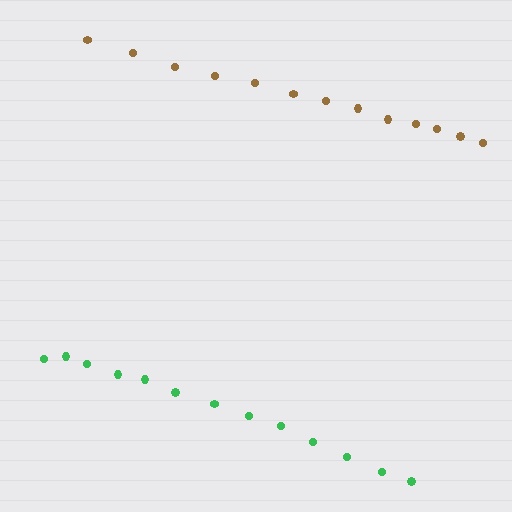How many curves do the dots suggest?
There are 2 distinct paths.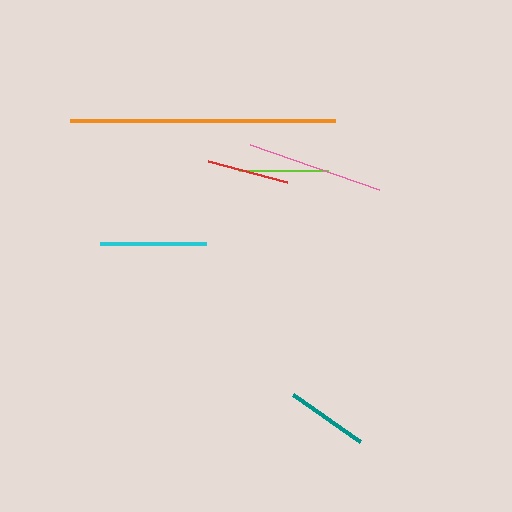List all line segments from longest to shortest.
From longest to shortest: orange, pink, cyan, lime, teal, red.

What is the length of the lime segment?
The lime segment is approximately 89 pixels long.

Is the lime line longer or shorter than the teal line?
The lime line is longer than the teal line.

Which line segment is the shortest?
The red line is the shortest at approximately 81 pixels.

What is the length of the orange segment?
The orange segment is approximately 265 pixels long.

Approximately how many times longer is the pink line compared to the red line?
The pink line is approximately 1.7 times the length of the red line.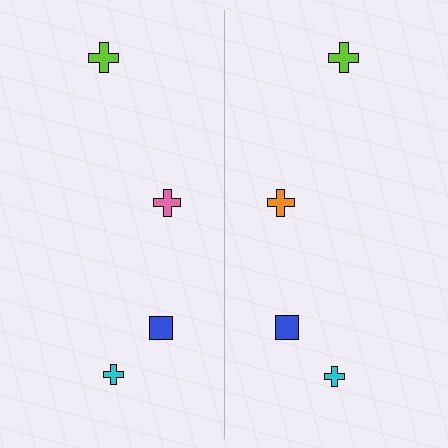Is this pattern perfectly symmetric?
No, the pattern is not perfectly symmetric. The orange cross on the right side breaks the symmetry — its mirror counterpart is pink.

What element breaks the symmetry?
The orange cross on the right side breaks the symmetry — its mirror counterpart is pink.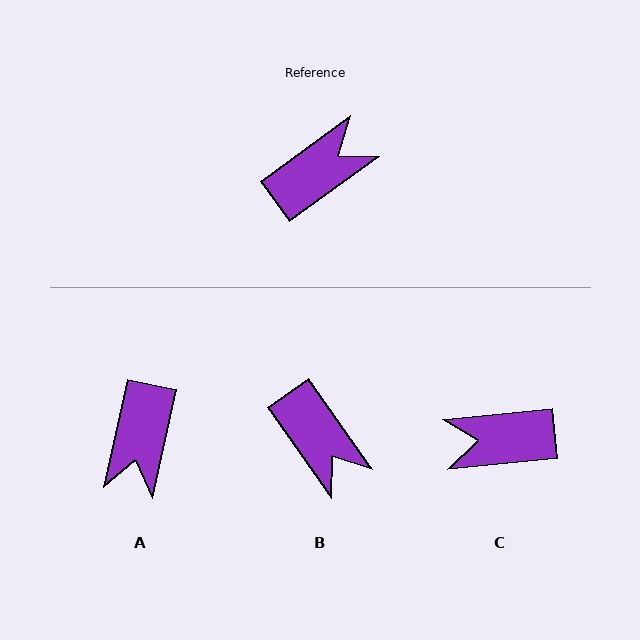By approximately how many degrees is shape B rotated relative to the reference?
Approximately 91 degrees clockwise.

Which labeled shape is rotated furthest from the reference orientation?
C, about 150 degrees away.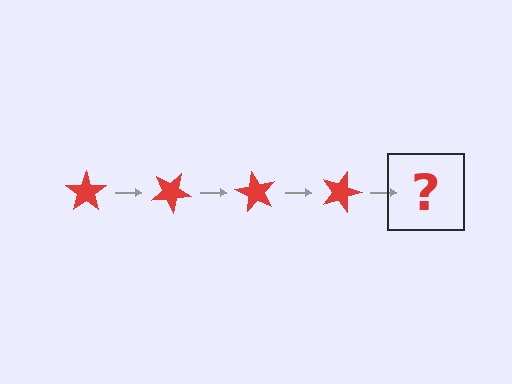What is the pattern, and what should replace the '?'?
The pattern is that the star rotates 30 degrees each step. The '?' should be a red star rotated 120 degrees.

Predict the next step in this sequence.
The next step is a red star rotated 120 degrees.